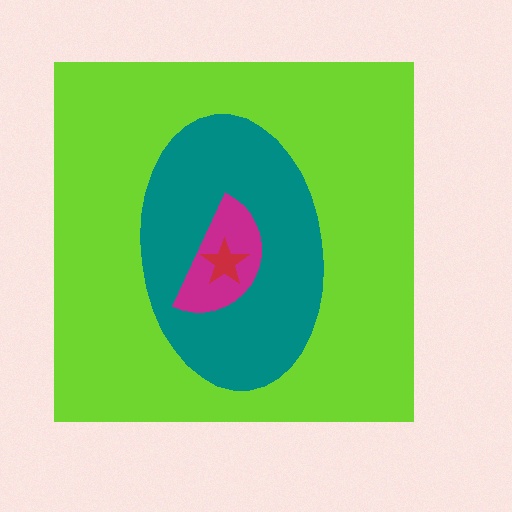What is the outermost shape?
The lime square.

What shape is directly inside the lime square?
The teal ellipse.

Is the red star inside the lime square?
Yes.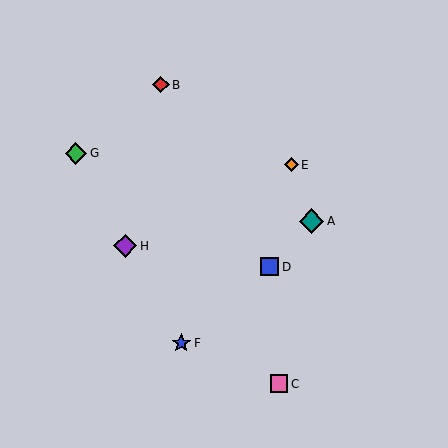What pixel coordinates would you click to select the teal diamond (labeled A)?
Click at (312, 221) to select the teal diamond A.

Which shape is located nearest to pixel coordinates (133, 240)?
The purple diamond (labeled H) at (125, 246) is nearest to that location.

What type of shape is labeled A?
Shape A is a teal diamond.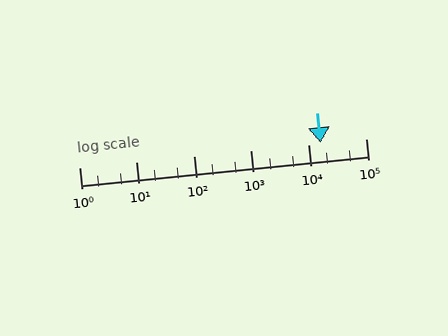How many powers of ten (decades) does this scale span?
The scale spans 5 decades, from 1 to 100000.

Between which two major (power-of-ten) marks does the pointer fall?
The pointer is between 10000 and 100000.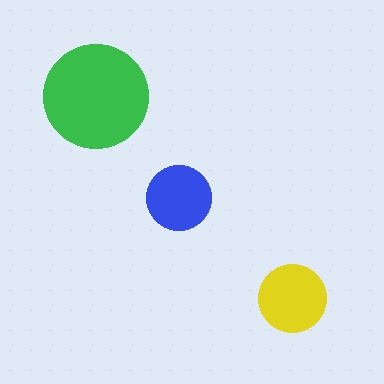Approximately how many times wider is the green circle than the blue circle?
About 1.5 times wider.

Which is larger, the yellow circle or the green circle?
The green one.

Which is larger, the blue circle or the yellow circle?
The yellow one.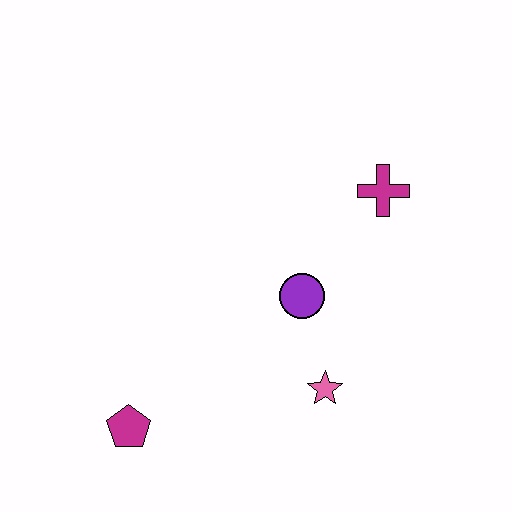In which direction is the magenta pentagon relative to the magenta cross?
The magenta pentagon is to the left of the magenta cross.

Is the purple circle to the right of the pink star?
No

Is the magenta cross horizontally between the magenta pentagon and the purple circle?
No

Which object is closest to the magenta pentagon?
The pink star is closest to the magenta pentagon.